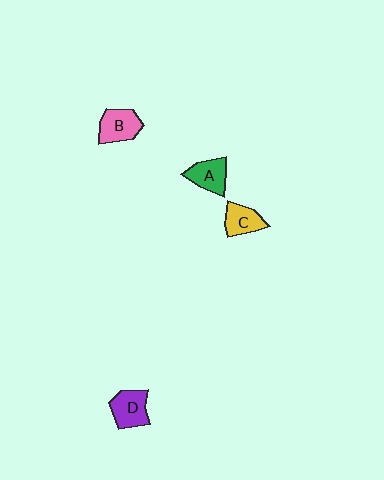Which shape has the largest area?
Shape D (purple).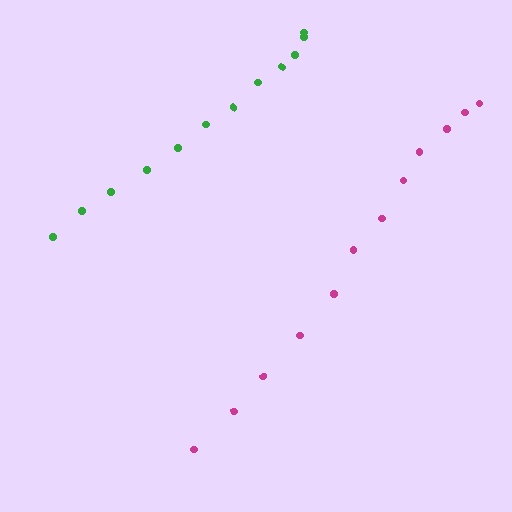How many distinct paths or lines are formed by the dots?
There are 2 distinct paths.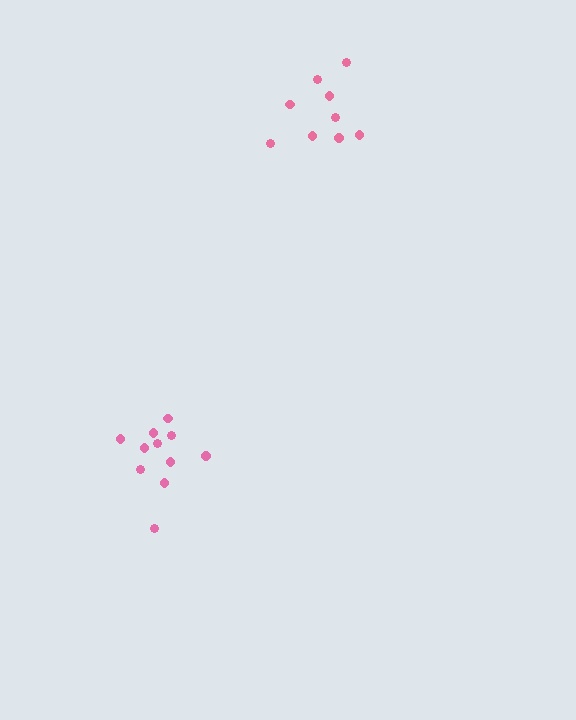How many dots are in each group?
Group 1: 11 dots, Group 2: 9 dots (20 total).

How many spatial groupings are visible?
There are 2 spatial groupings.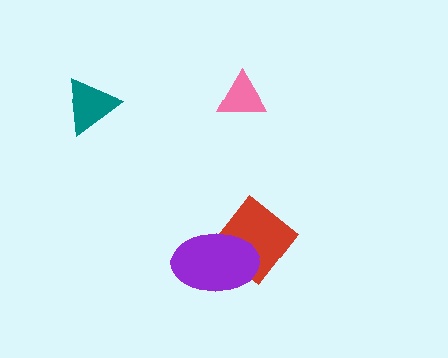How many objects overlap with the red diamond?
1 object overlaps with the red diamond.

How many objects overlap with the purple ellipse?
1 object overlaps with the purple ellipse.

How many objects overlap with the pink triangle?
0 objects overlap with the pink triangle.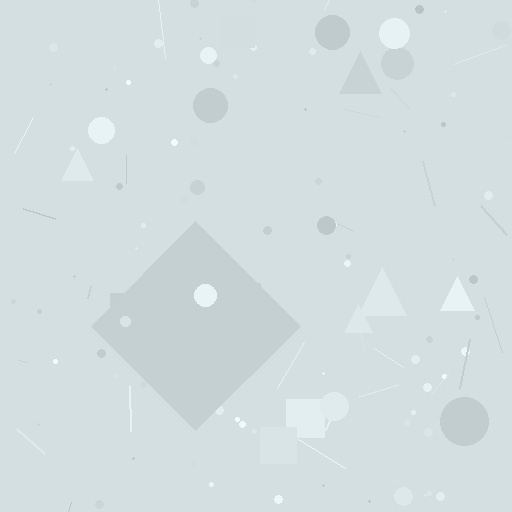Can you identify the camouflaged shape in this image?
The camouflaged shape is a diamond.